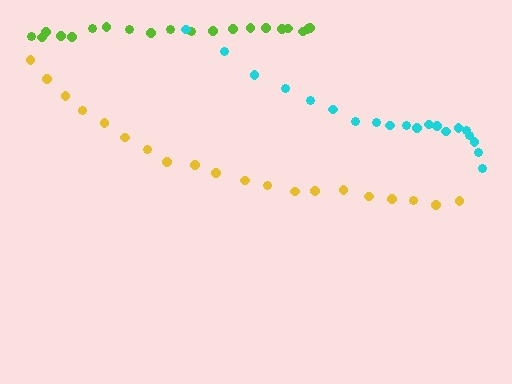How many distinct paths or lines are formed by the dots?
There are 3 distinct paths.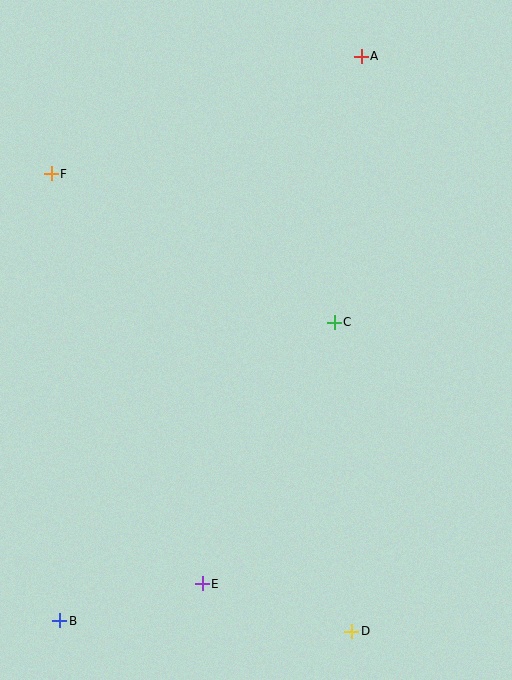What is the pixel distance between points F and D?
The distance between F and D is 547 pixels.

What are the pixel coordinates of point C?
Point C is at (334, 322).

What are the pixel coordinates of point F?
Point F is at (51, 174).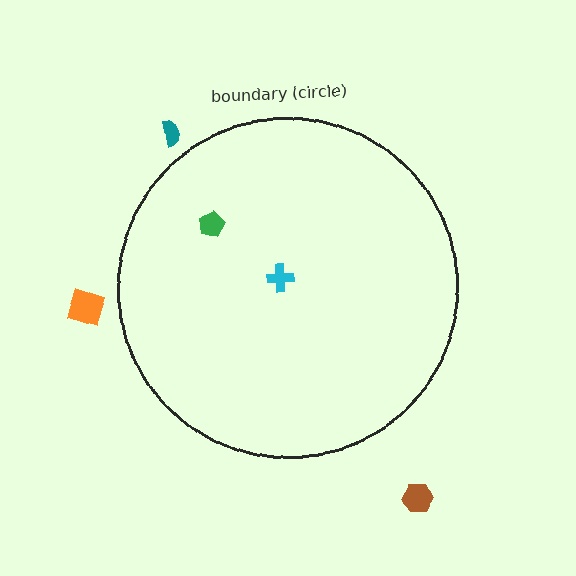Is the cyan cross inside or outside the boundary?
Inside.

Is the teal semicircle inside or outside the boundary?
Outside.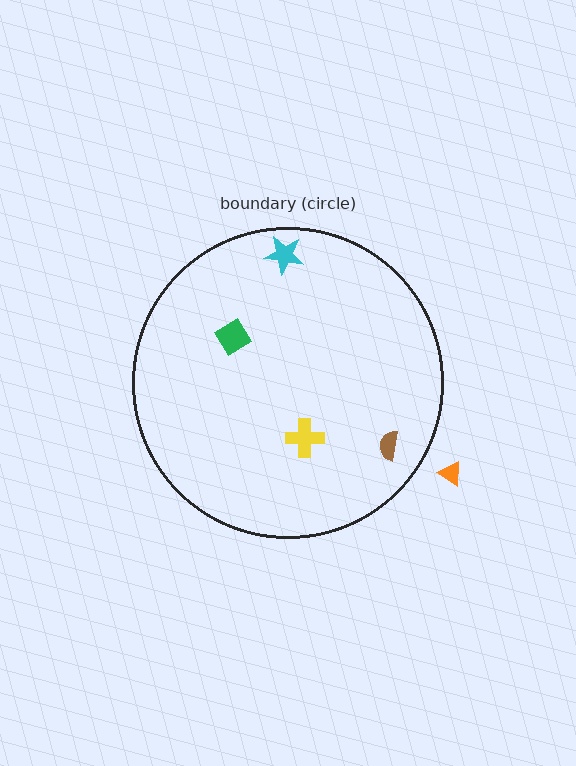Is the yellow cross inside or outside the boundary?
Inside.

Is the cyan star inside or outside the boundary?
Inside.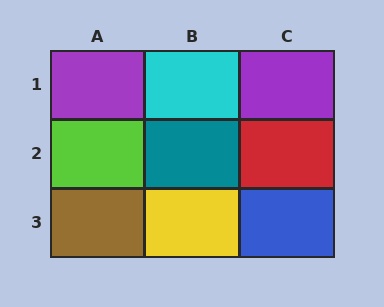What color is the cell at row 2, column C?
Red.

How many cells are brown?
1 cell is brown.